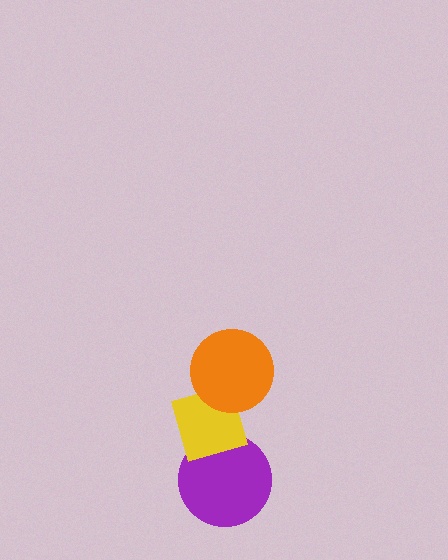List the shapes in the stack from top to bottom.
From top to bottom: the orange circle, the yellow diamond, the purple circle.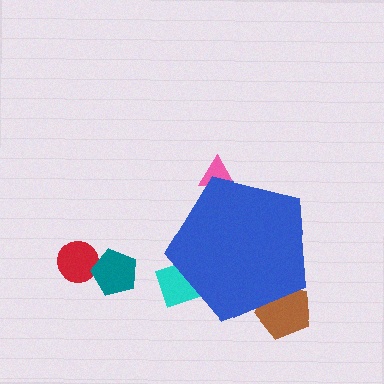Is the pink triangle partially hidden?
Yes, the pink triangle is partially hidden behind the blue pentagon.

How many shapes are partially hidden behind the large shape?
3 shapes are partially hidden.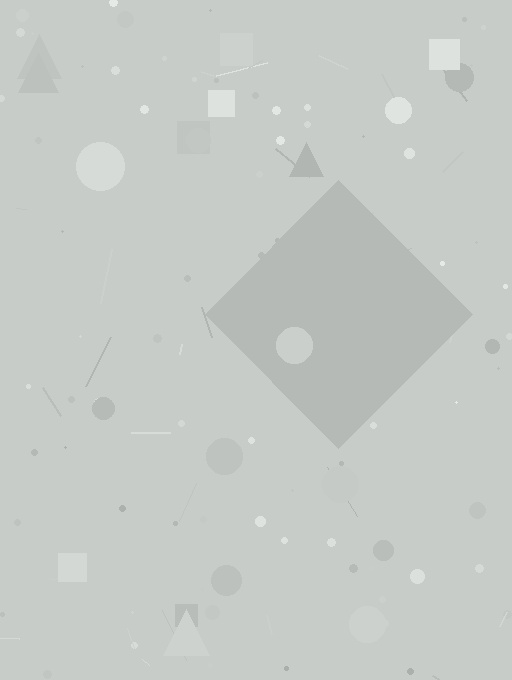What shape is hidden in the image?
A diamond is hidden in the image.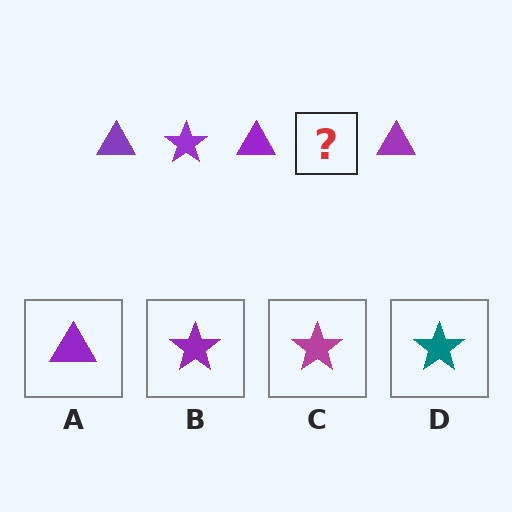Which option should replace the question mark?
Option B.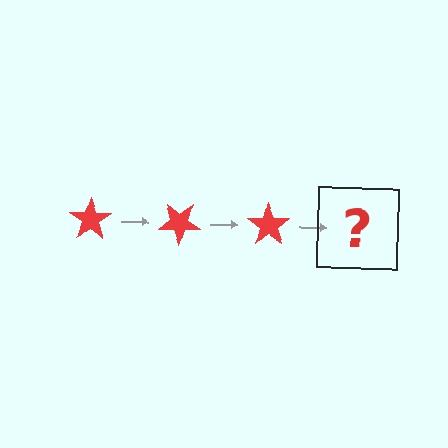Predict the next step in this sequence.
The next step is a red star rotated 105 degrees.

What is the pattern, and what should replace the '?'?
The pattern is that the star rotates 35 degrees each step. The '?' should be a red star rotated 105 degrees.